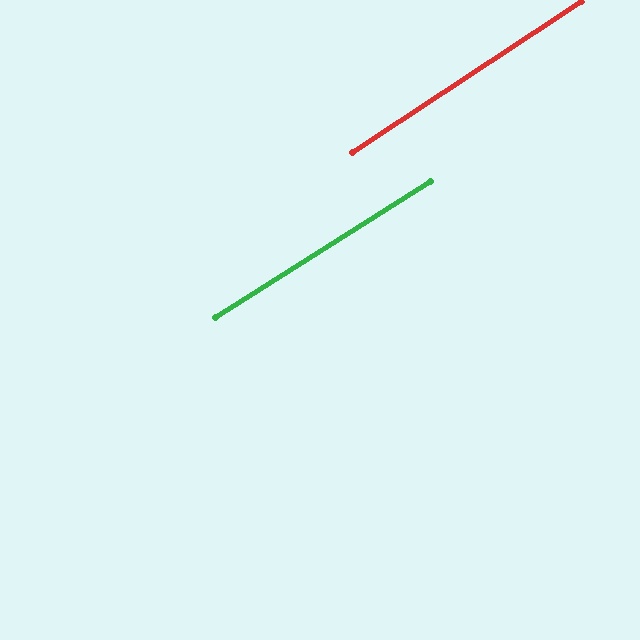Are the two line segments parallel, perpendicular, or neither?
Parallel — their directions differ by only 1.3°.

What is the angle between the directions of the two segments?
Approximately 1 degree.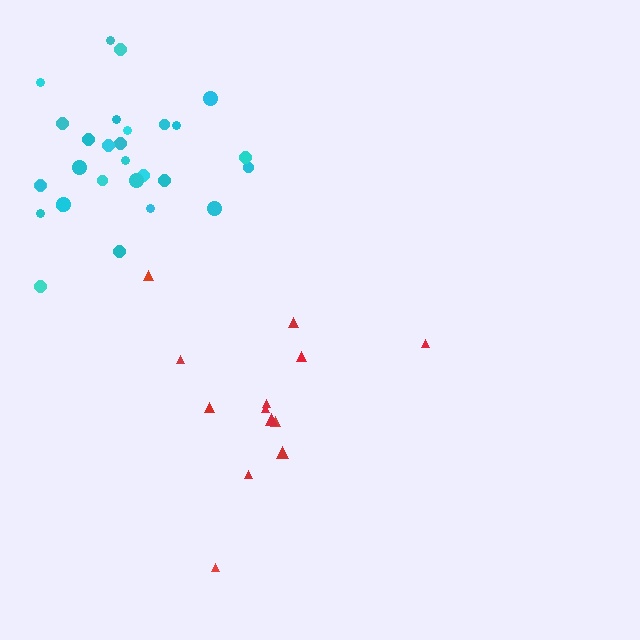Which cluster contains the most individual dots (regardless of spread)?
Cyan (29).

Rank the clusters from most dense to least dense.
cyan, red.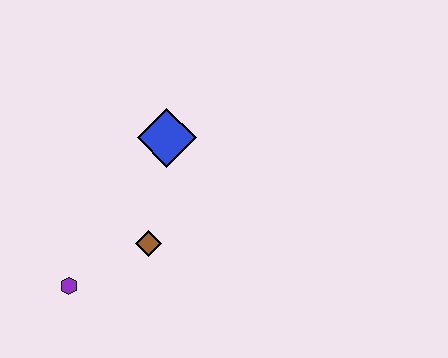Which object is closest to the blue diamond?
The brown diamond is closest to the blue diamond.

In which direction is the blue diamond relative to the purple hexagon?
The blue diamond is above the purple hexagon.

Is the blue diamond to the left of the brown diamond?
No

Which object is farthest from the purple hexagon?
The blue diamond is farthest from the purple hexagon.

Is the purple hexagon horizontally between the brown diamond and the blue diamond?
No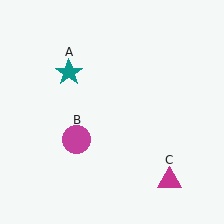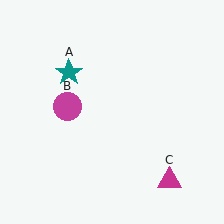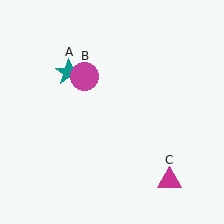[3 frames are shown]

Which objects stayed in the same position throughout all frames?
Teal star (object A) and magenta triangle (object C) remained stationary.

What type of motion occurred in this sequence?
The magenta circle (object B) rotated clockwise around the center of the scene.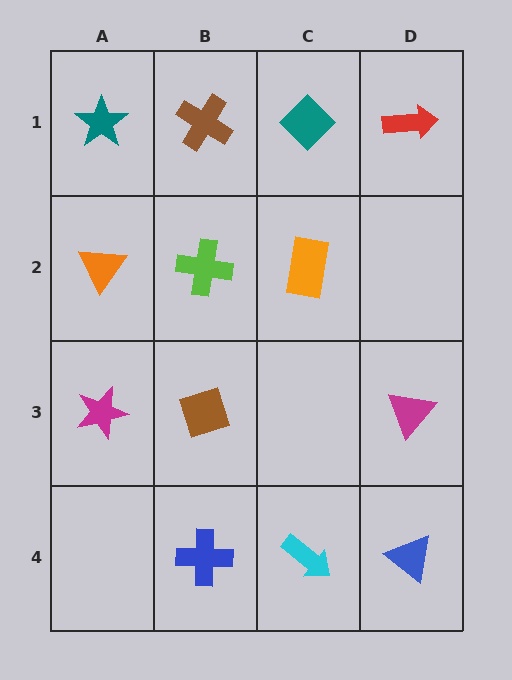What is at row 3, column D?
A magenta triangle.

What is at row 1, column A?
A teal star.